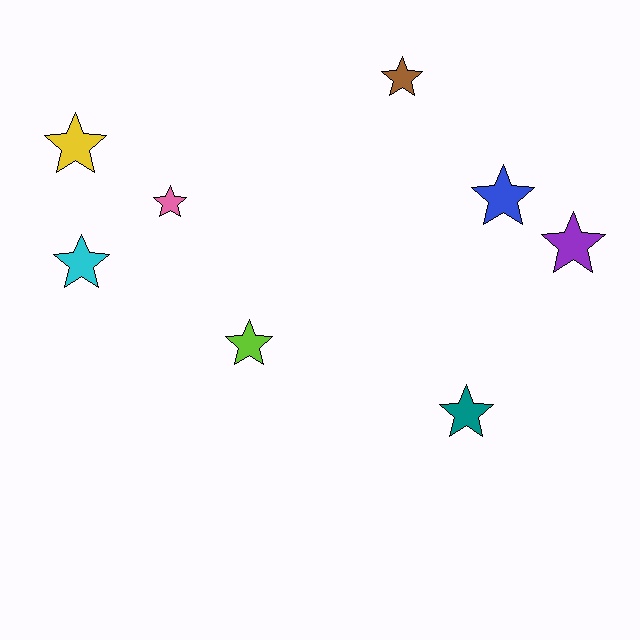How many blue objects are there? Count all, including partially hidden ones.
There is 1 blue object.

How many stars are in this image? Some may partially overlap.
There are 8 stars.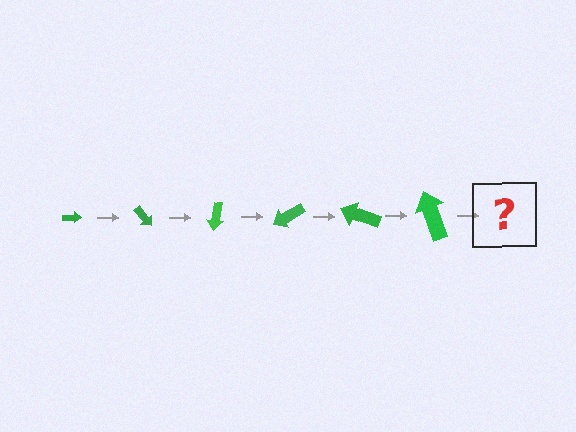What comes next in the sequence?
The next element should be an arrow, larger than the previous one and rotated 300 degrees from the start.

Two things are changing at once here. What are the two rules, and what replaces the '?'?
The two rules are that the arrow grows larger each step and it rotates 50 degrees each step. The '?' should be an arrow, larger than the previous one and rotated 300 degrees from the start.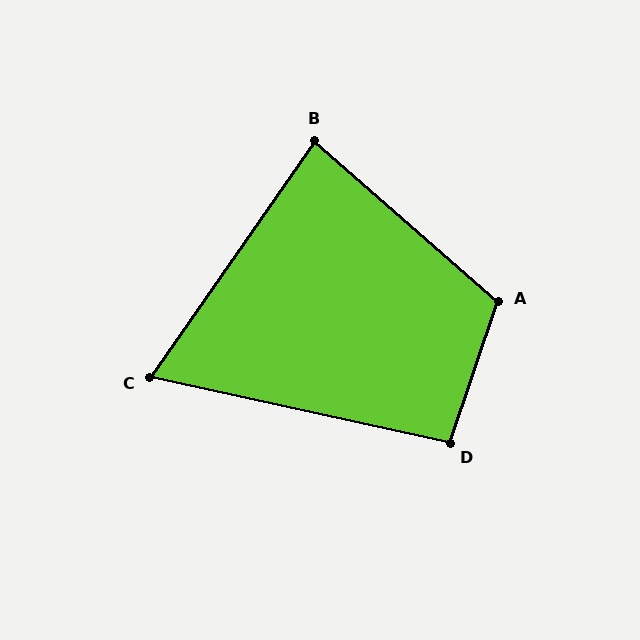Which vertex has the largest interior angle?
A, at approximately 112 degrees.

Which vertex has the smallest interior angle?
C, at approximately 68 degrees.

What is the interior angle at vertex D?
Approximately 96 degrees (obtuse).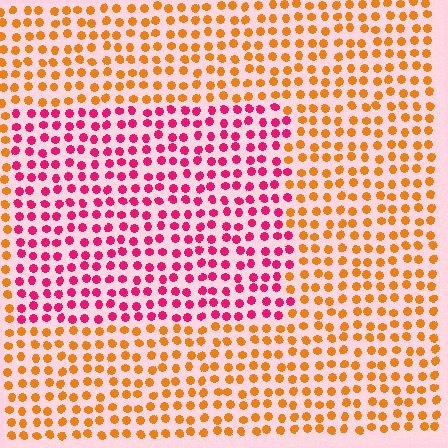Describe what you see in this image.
The image is filled with small orange elements in a uniform arrangement. A rectangle-shaped region is visible where the elements are tinted to a slightly different hue, forming a subtle color boundary.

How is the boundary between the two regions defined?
The boundary is defined purely by a slight shift in hue (about 56 degrees). Spacing, size, and orientation are identical on both sides.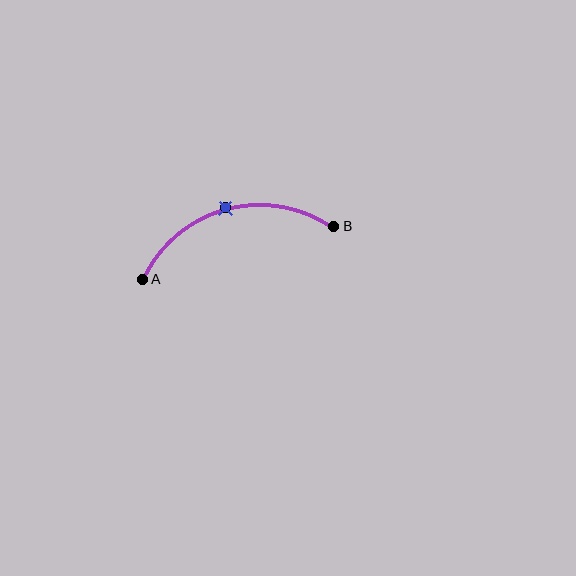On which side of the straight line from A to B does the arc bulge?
The arc bulges above the straight line connecting A and B.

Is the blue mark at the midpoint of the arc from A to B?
Yes. The blue mark lies on the arc at equal arc-length from both A and B — it is the arc midpoint.